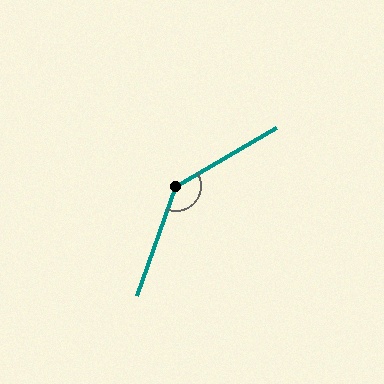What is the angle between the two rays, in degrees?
Approximately 140 degrees.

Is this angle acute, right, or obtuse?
It is obtuse.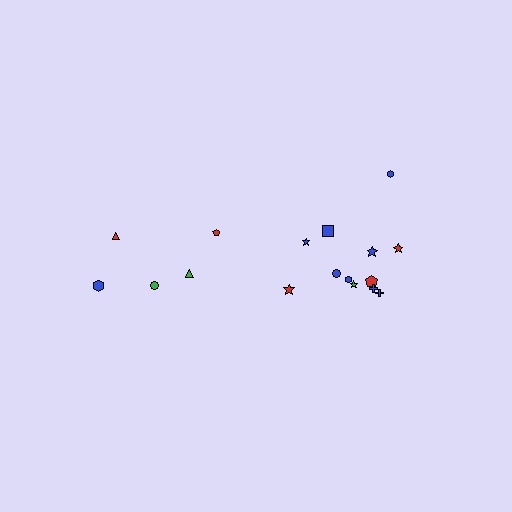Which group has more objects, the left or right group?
The right group.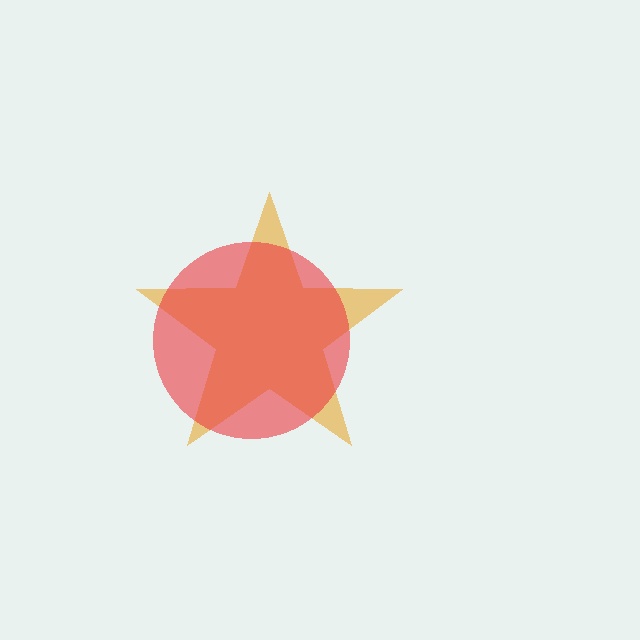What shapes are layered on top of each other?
The layered shapes are: an orange star, a red circle.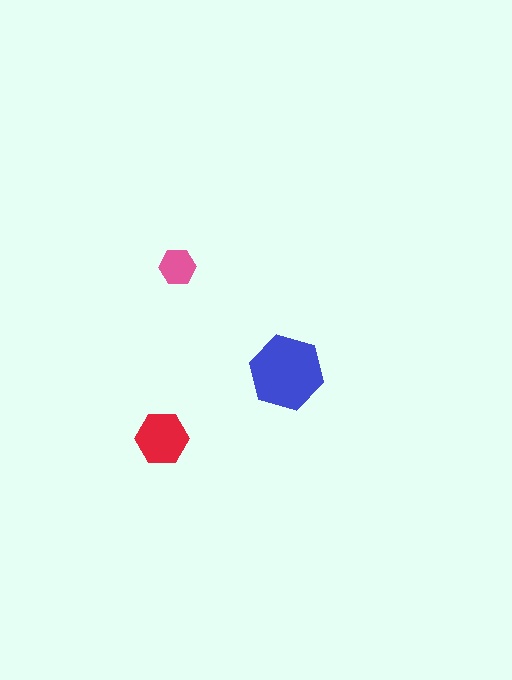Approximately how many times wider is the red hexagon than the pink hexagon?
About 1.5 times wider.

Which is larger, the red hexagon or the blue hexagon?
The blue one.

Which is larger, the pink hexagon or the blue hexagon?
The blue one.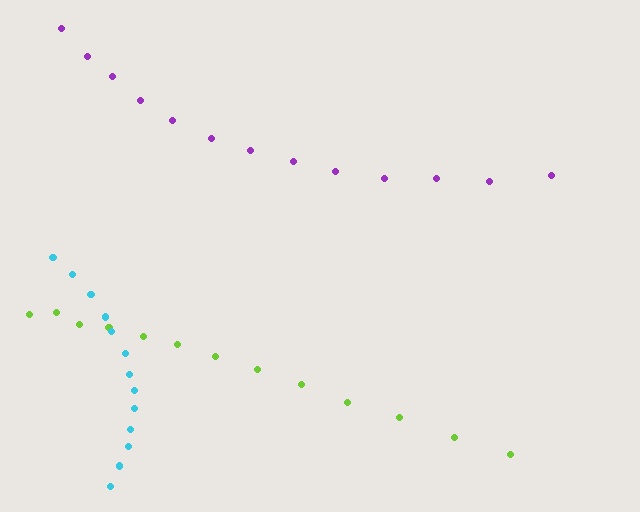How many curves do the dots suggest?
There are 3 distinct paths.